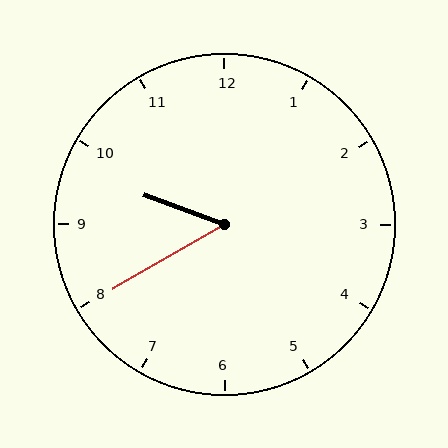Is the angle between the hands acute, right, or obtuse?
It is acute.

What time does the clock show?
9:40.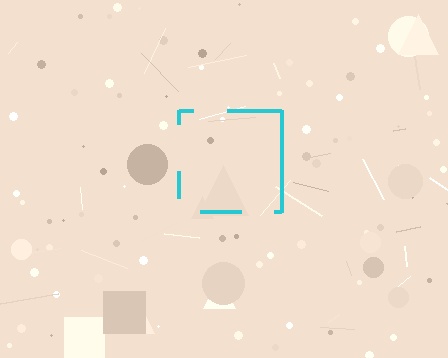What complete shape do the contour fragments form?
The contour fragments form a square.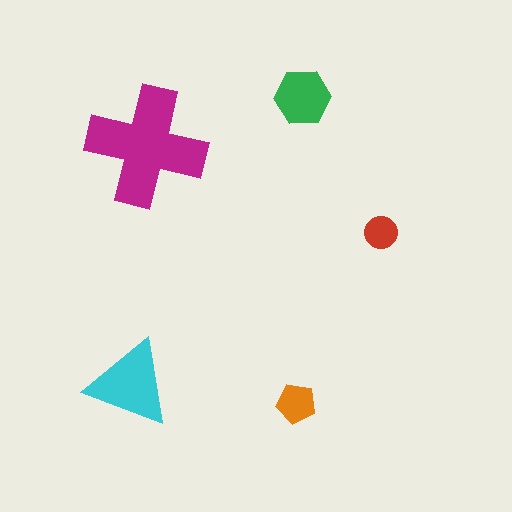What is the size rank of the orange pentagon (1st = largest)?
4th.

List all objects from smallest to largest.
The red circle, the orange pentagon, the green hexagon, the cyan triangle, the magenta cross.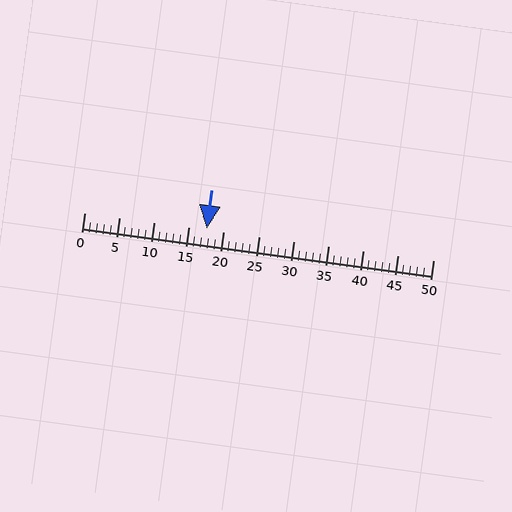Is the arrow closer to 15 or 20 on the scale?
The arrow is closer to 20.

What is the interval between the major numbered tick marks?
The major tick marks are spaced 5 units apart.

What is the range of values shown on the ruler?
The ruler shows values from 0 to 50.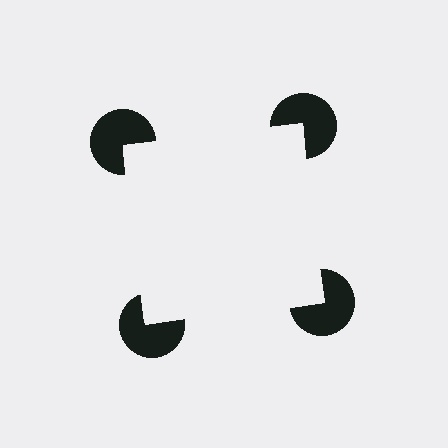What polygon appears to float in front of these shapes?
An illusory square — its edges are inferred from the aligned wedge cuts in the pac-man discs, not physically drawn.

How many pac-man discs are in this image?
There are 4 — one at each vertex of the illusory square.